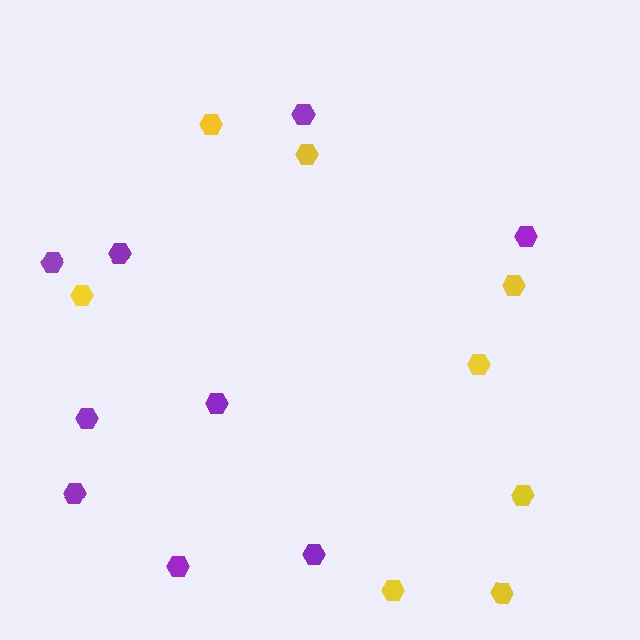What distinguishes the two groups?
There are 2 groups: one group of yellow hexagons (8) and one group of purple hexagons (9).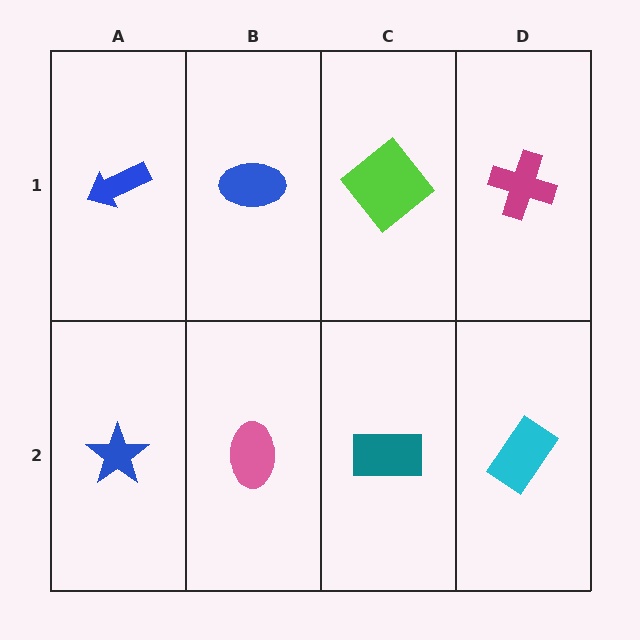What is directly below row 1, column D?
A cyan rectangle.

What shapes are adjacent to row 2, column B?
A blue ellipse (row 1, column B), a blue star (row 2, column A), a teal rectangle (row 2, column C).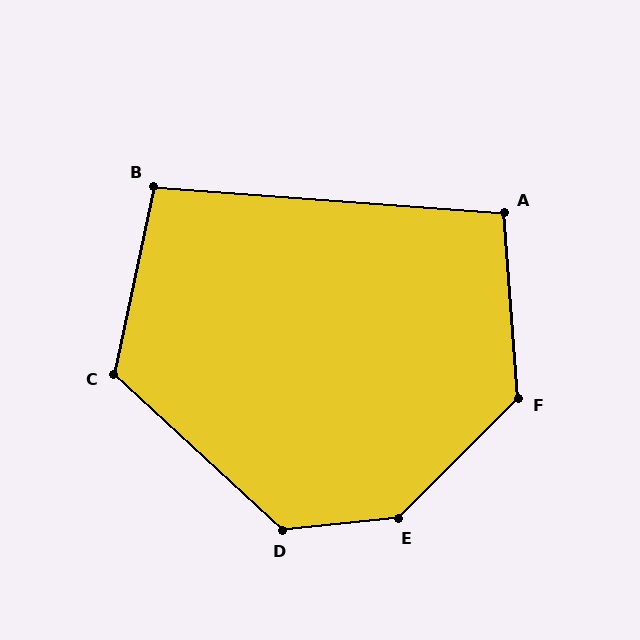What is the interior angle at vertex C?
Approximately 121 degrees (obtuse).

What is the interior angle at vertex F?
Approximately 131 degrees (obtuse).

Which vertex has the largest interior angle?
E, at approximately 141 degrees.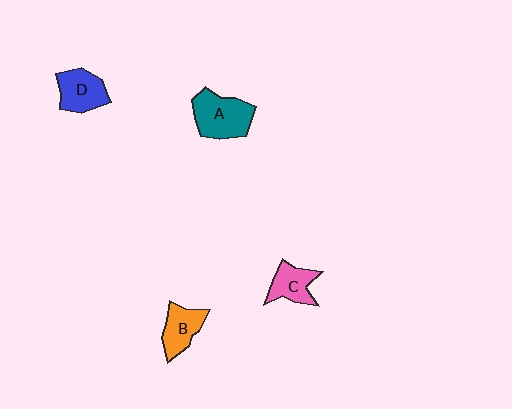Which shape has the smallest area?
Shape C (pink).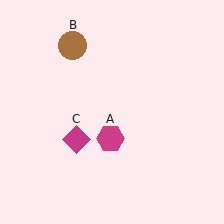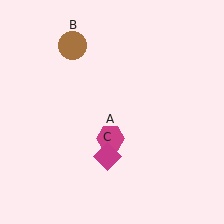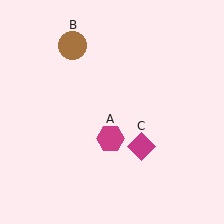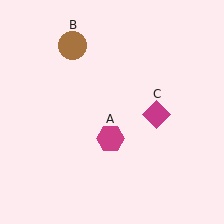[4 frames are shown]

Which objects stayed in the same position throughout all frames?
Magenta hexagon (object A) and brown circle (object B) remained stationary.